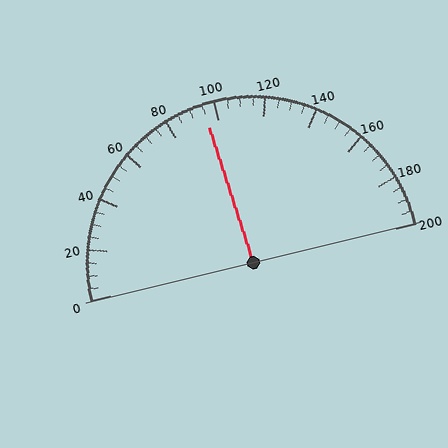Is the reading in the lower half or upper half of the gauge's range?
The reading is in the lower half of the range (0 to 200).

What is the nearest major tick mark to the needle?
The nearest major tick mark is 100.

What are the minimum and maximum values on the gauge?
The gauge ranges from 0 to 200.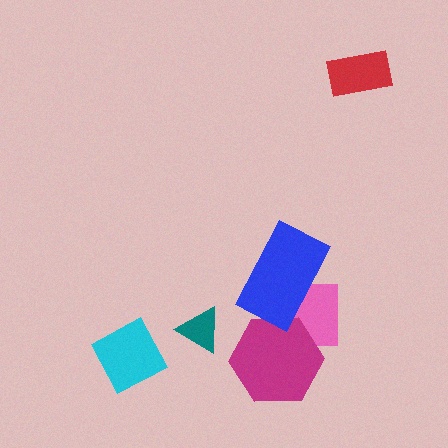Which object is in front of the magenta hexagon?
The blue rectangle is in front of the magenta hexagon.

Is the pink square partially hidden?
Yes, it is partially covered by another shape.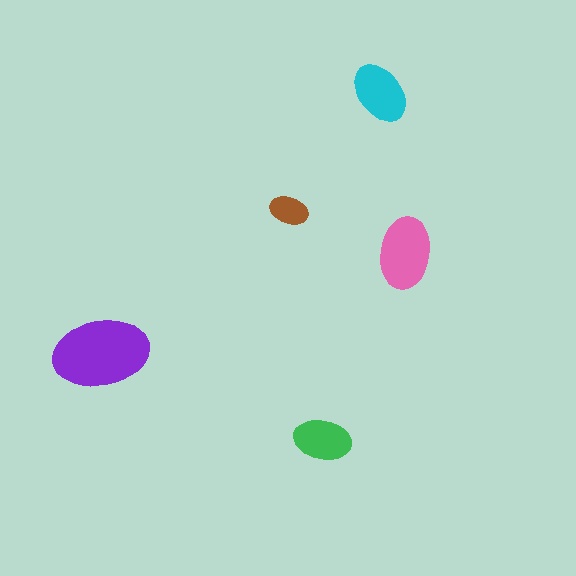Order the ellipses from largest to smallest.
the purple one, the pink one, the cyan one, the green one, the brown one.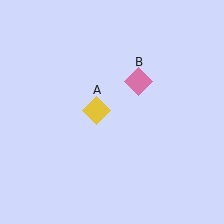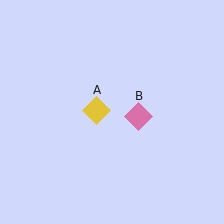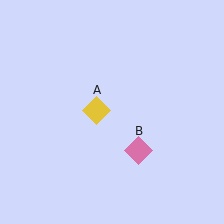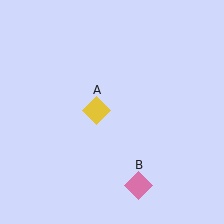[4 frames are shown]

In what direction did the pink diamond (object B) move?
The pink diamond (object B) moved down.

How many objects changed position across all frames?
1 object changed position: pink diamond (object B).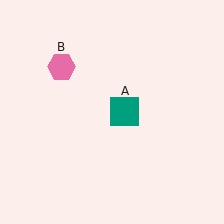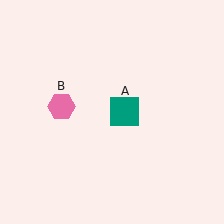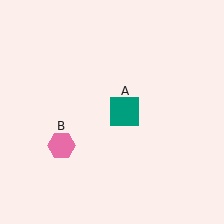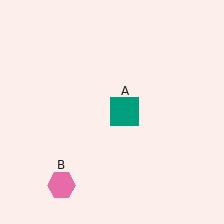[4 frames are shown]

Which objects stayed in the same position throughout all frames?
Teal square (object A) remained stationary.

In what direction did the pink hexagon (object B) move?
The pink hexagon (object B) moved down.